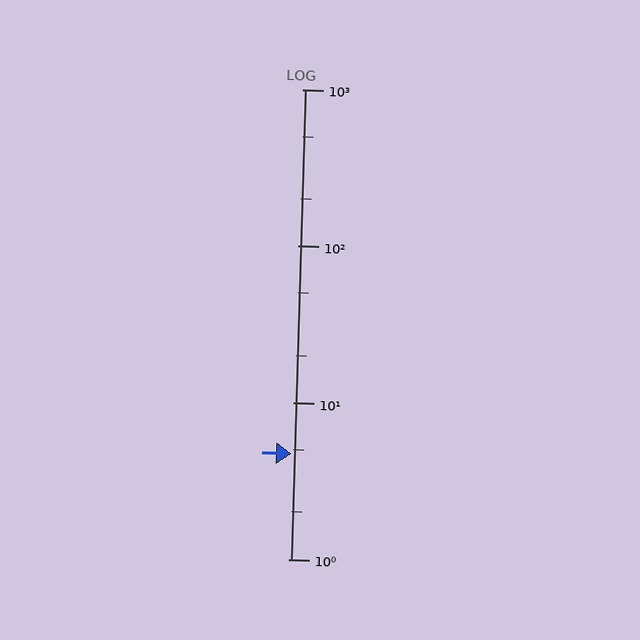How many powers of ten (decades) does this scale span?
The scale spans 3 decades, from 1 to 1000.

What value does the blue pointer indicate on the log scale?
The pointer indicates approximately 4.7.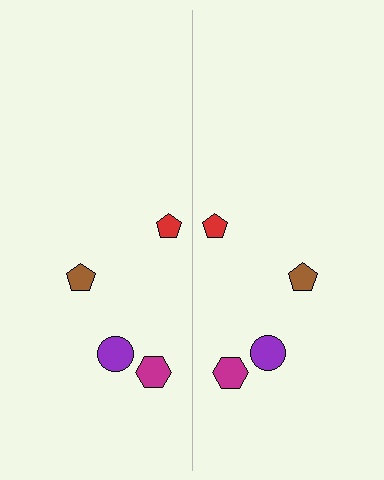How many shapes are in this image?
There are 8 shapes in this image.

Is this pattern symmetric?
Yes, this pattern has bilateral (reflection) symmetry.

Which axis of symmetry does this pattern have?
The pattern has a vertical axis of symmetry running through the center of the image.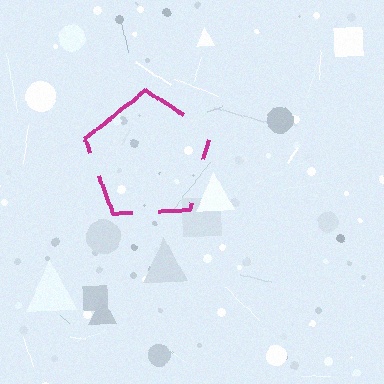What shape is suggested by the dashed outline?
The dashed outline suggests a pentagon.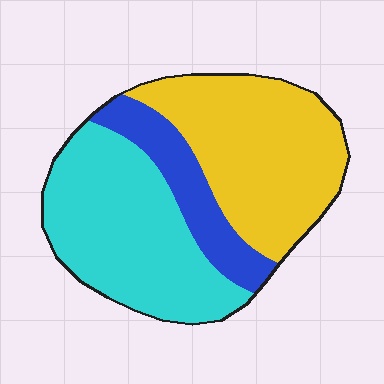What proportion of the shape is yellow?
Yellow takes up about two fifths (2/5) of the shape.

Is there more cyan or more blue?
Cyan.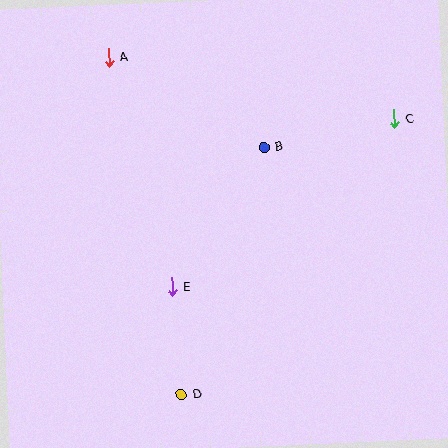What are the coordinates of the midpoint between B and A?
The midpoint between B and A is at (186, 103).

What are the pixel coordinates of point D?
Point D is at (181, 395).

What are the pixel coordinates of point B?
Point B is at (264, 148).